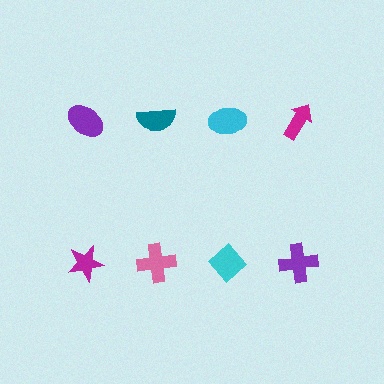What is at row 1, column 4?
A magenta arrow.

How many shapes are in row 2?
4 shapes.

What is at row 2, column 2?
A pink cross.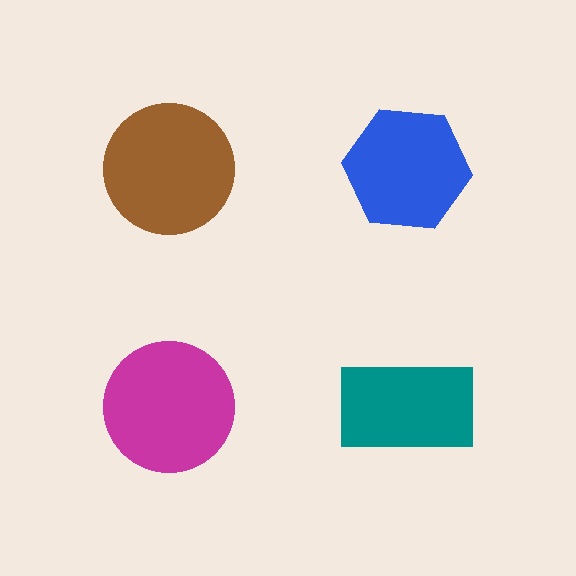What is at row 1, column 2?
A blue hexagon.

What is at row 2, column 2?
A teal rectangle.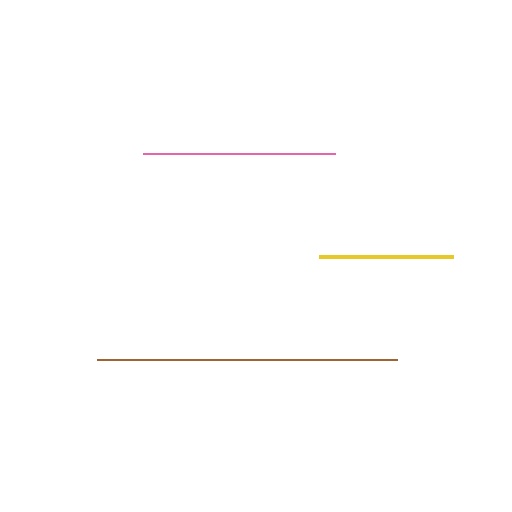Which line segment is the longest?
The brown line is the longest at approximately 300 pixels.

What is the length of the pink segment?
The pink segment is approximately 192 pixels long.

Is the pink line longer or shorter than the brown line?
The brown line is longer than the pink line.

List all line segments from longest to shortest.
From longest to shortest: brown, pink, yellow.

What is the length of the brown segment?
The brown segment is approximately 300 pixels long.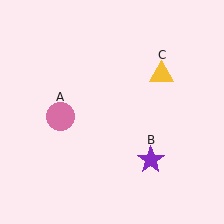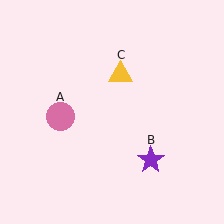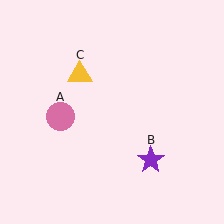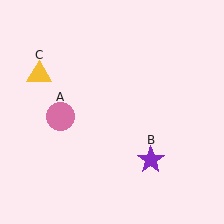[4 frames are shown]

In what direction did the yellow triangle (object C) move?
The yellow triangle (object C) moved left.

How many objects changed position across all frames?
1 object changed position: yellow triangle (object C).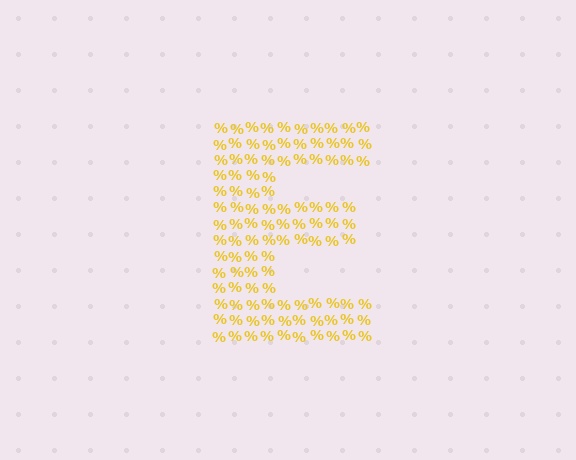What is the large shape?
The large shape is the letter E.